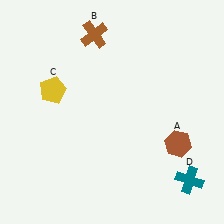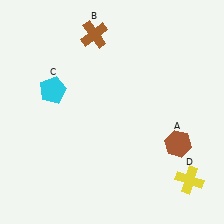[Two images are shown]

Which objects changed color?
C changed from yellow to cyan. D changed from teal to yellow.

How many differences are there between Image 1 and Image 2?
There are 2 differences between the two images.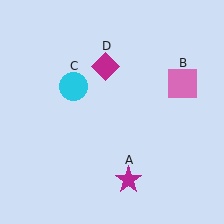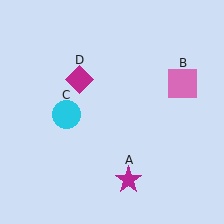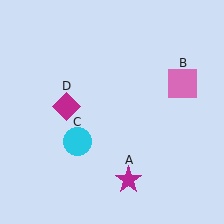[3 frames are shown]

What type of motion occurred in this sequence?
The cyan circle (object C), magenta diamond (object D) rotated counterclockwise around the center of the scene.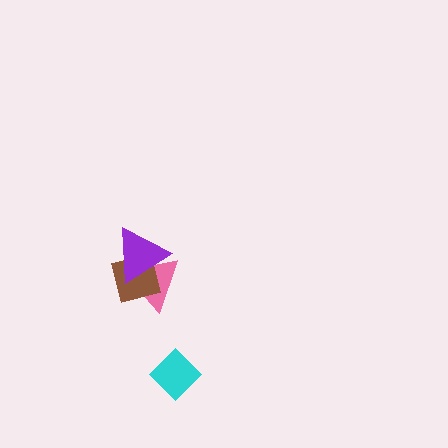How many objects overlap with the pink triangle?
2 objects overlap with the pink triangle.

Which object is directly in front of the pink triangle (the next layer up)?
The brown square is directly in front of the pink triangle.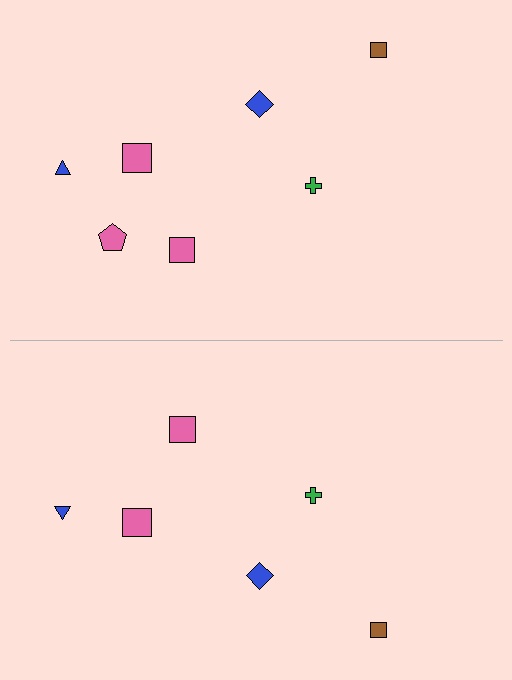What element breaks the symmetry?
A pink pentagon is missing from the bottom side.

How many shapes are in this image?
There are 13 shapes in this image.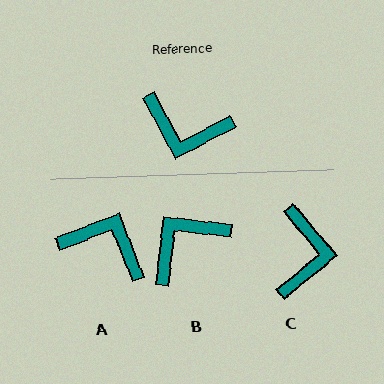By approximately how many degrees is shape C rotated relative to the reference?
Approximately 102 degrees counter-clockwise.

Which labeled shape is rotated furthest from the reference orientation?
A, about 174 degrees away.